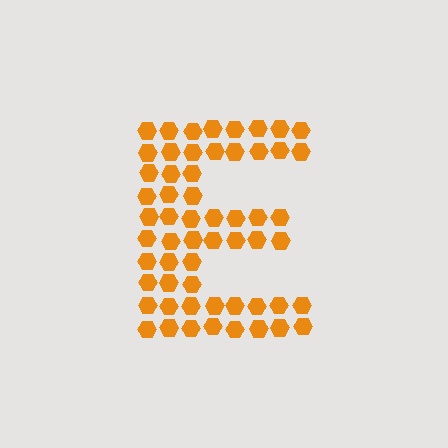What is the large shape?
The large shape is the letter E.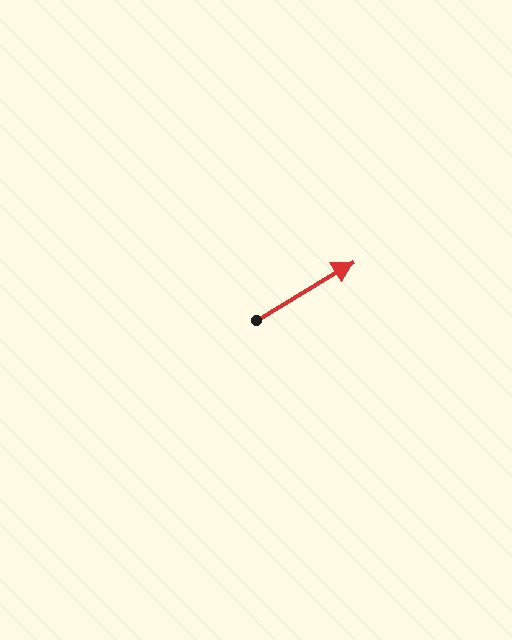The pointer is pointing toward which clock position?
Roughly 2 o'clock.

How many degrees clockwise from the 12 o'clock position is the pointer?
Approximately 59 degrees.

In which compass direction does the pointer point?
Northeast.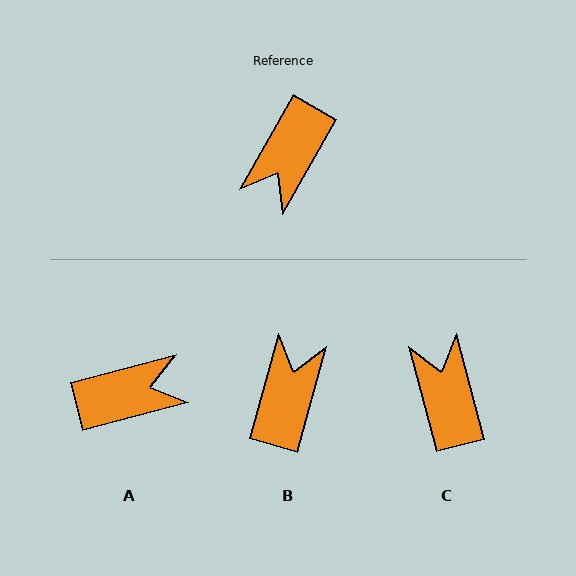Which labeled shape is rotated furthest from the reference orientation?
B, about 166 degrees away.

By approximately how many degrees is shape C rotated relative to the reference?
Approximately 135 degrees clockwise.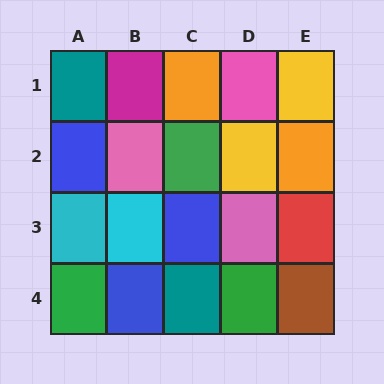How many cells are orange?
2 cells are orange.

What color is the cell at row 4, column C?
Teal.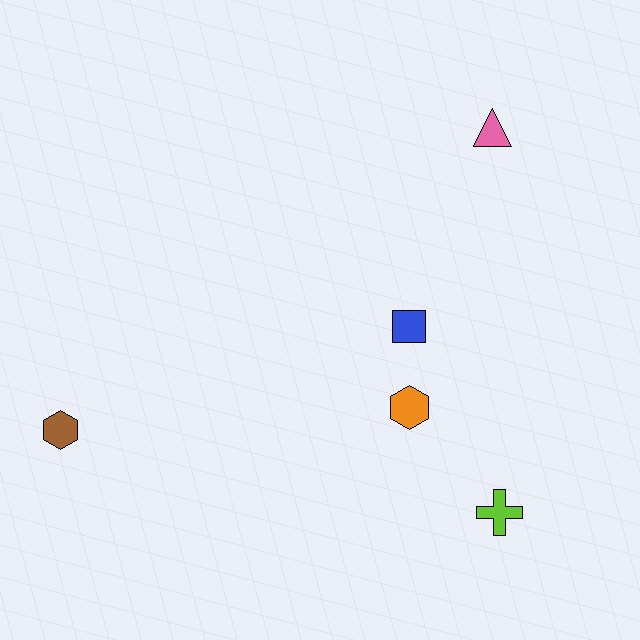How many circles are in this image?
There are no circles.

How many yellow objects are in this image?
There are no yellow objects.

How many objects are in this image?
There are 5 objects.